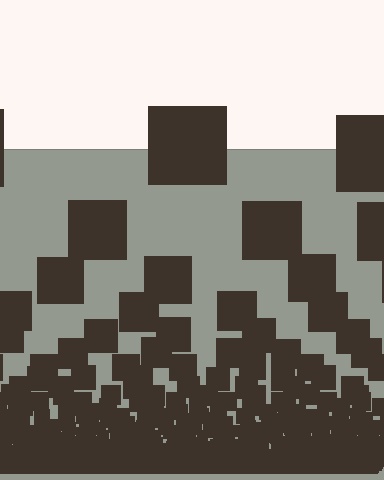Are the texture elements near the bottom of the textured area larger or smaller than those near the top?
Smaller. The gradient is inverted — elements near the bottom are smaller and denser.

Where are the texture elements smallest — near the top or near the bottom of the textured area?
Near the bottom.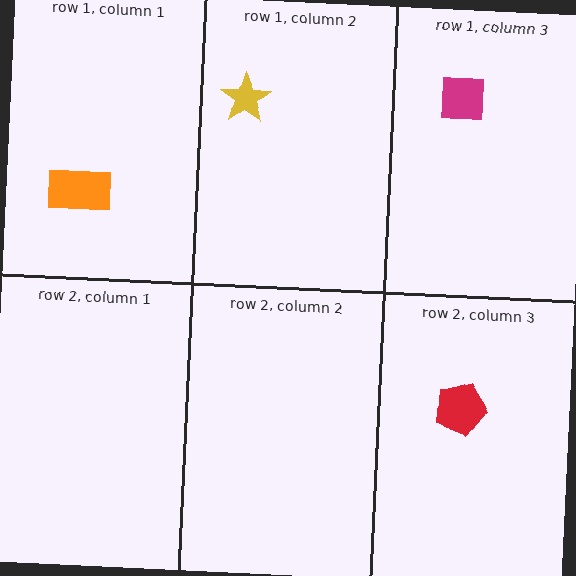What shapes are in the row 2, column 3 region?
The red pentagon.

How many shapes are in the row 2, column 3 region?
1.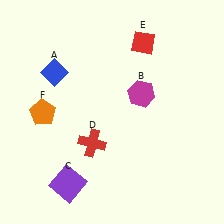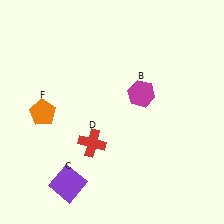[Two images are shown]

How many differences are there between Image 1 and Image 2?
There are 2 differences between the two images.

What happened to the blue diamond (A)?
The blue diamond (A) was removed in Image 2. It was in the top-left area of Image 1.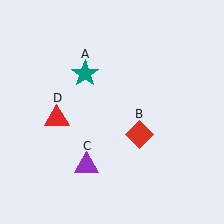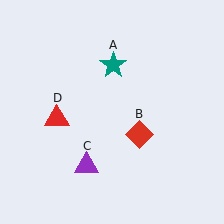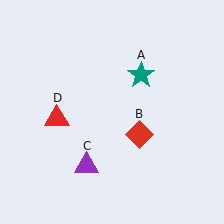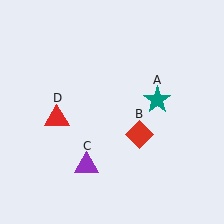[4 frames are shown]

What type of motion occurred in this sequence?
The teal star (object A) rotated clockwise around the center of the scene.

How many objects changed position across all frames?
1 object changed position: teal star (object A).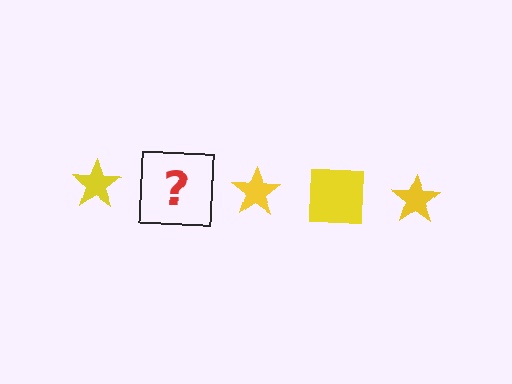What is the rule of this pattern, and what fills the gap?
The rule is that the pattern cycles through star, square shapes in yellow. The gap should be filled with a yellow square.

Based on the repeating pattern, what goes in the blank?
The blank should be a yellow square.